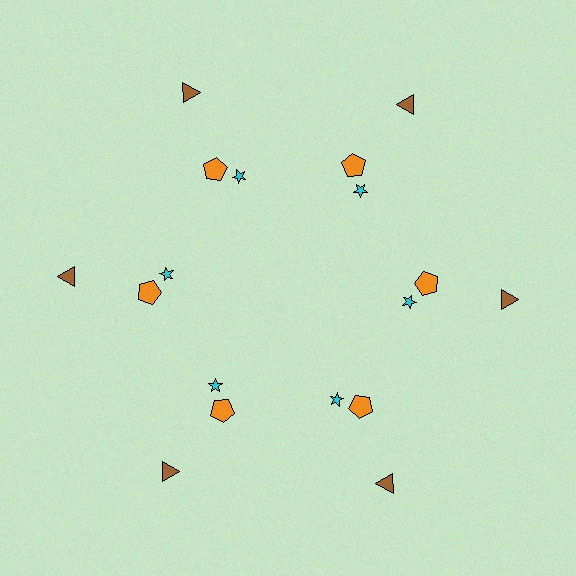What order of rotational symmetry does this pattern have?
This pattern has 6-fold rotational symmetry.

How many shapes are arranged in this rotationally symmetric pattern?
There are 18 shapes, arranged in 6 groups of 3.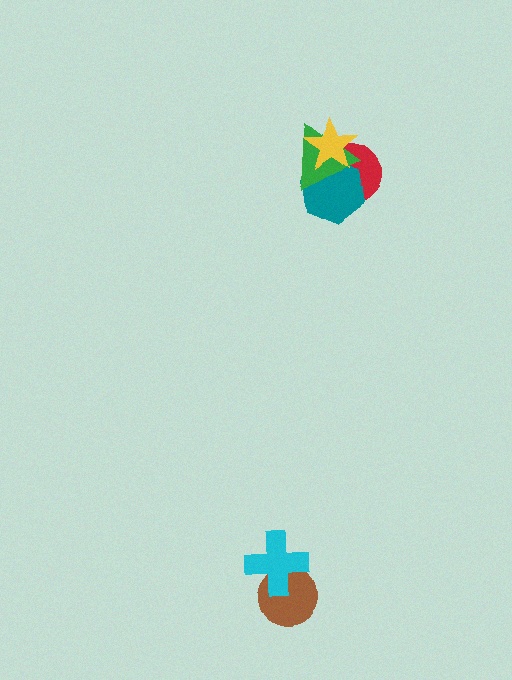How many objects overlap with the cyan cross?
1 object overlaps with the cyan cross.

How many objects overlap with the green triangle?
3 objects overlap with the green triangle.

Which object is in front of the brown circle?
The cyan cross is in front of the brown circle.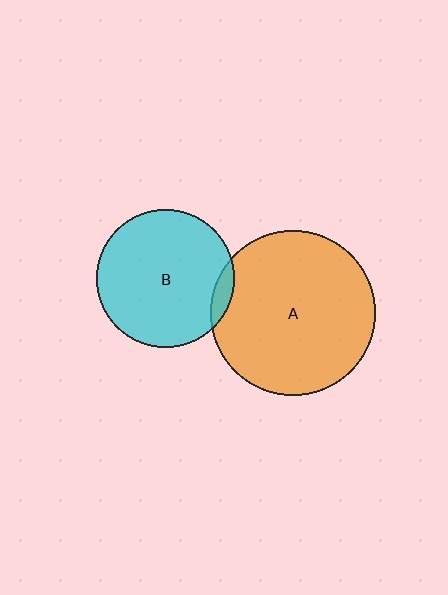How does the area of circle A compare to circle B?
Approximately 1.4 times.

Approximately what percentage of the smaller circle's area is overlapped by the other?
Approximately 5%.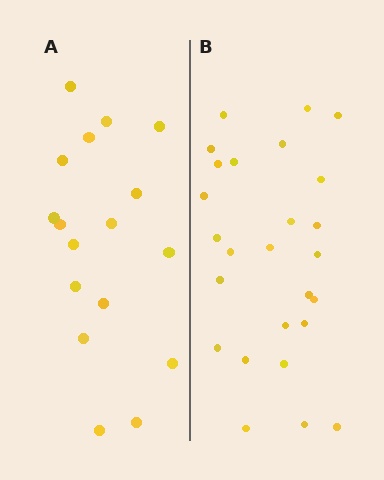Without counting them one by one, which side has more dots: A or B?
Region B (the right region) has more dots.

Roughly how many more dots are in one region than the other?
Region B has roughly 8 or so more dots than region A.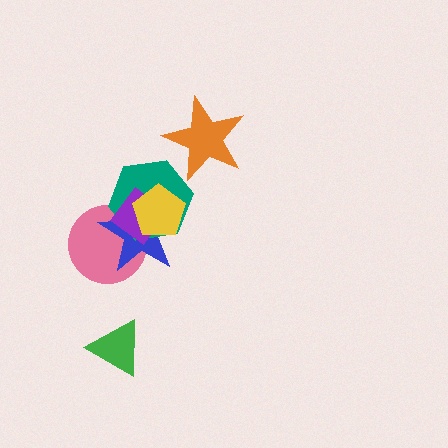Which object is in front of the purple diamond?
The yellow pentagon is in front of the purple diamond.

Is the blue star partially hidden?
Yes, it is partially covered by another shape.